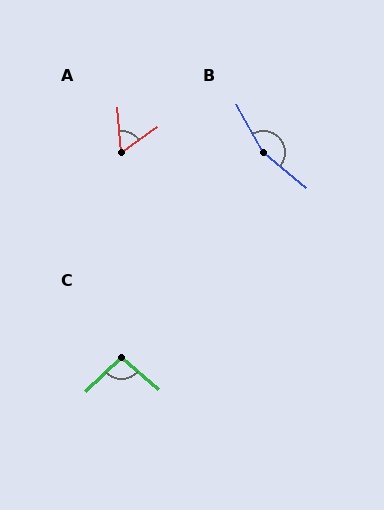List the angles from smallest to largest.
A (59°), C (95°), B (158°).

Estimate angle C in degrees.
Approximately 95 degrees.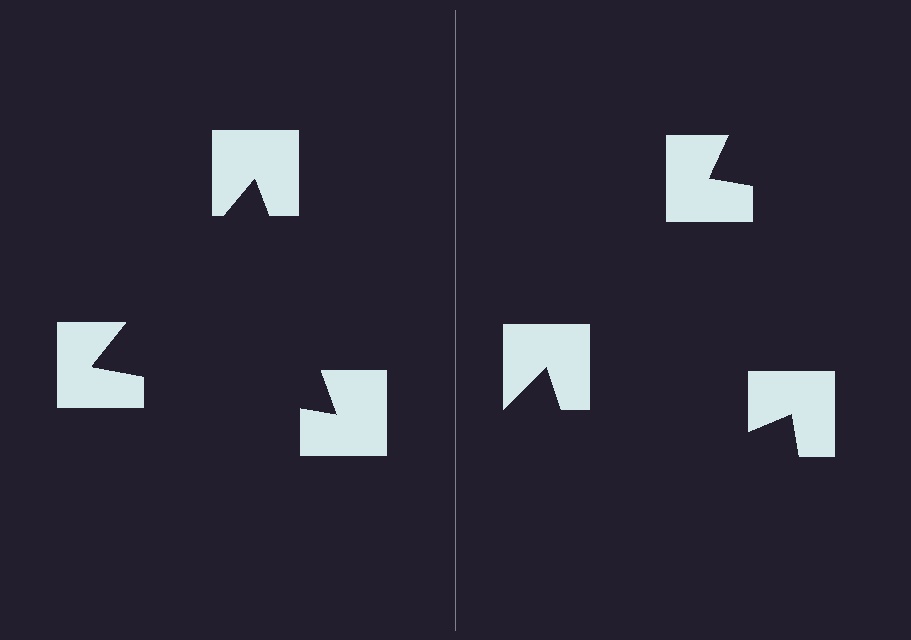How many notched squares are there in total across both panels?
6 — 3 on each side.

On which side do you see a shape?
An illusory triangle appears on the left side. On the right side the wedge cuts are rotated, so no coherent shape forms.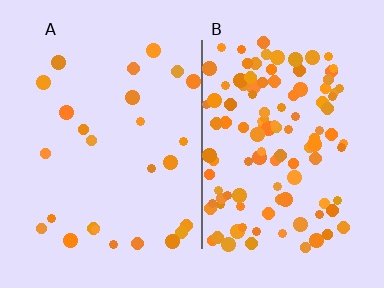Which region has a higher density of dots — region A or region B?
B (the right).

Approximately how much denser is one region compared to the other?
Approximately 4.3× — region B over region A.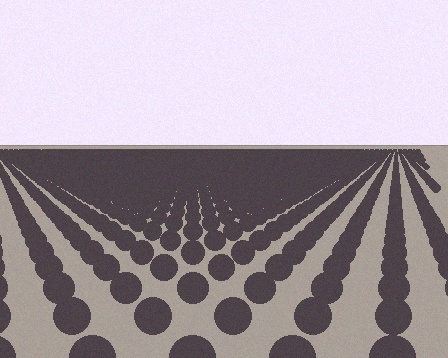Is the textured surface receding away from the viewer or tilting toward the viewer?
The surface is receding away from the viewer. Texture elements get smaller and denser toward the top.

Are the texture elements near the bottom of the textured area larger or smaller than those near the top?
Larger. Near the bottom, elements are closer to the viewer and appear at a bigger on-screen size.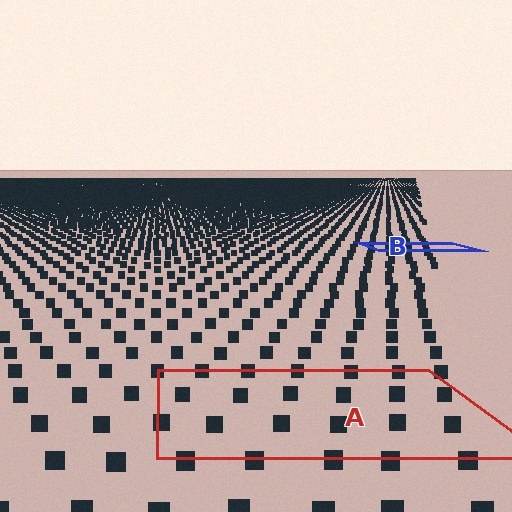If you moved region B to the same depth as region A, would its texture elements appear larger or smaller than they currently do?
They would appear larger. At a closer depth, the same texture elements are projected at a bigger on-screen size.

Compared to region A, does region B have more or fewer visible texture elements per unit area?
Region B has more texture elements per unit area — they are packed more densely because it is farther away.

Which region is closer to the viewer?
Region A is closer. The texture elements there are larger and more spread out.